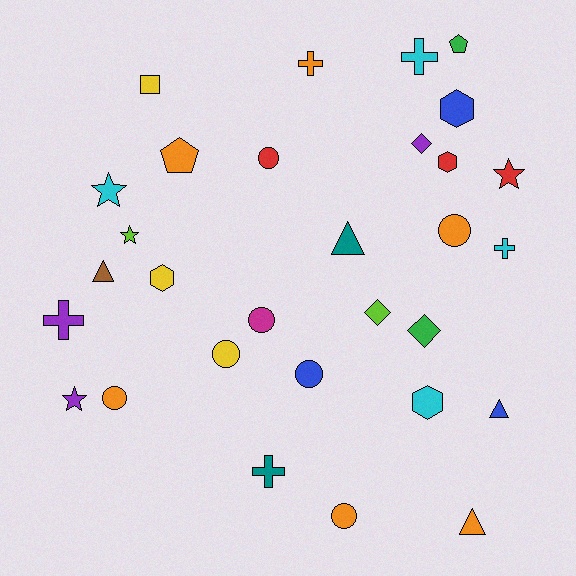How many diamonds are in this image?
There are 3 diamonds.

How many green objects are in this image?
There are 2 green objects.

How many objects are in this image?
There are 30 objects.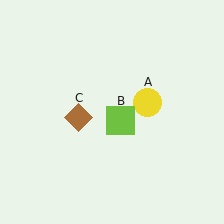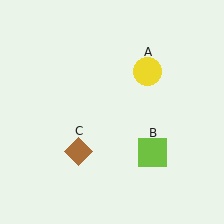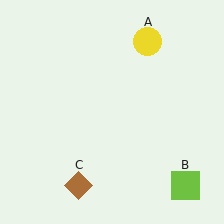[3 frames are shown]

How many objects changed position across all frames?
3 objects changed position: yellow circle (object A), lime square (object B), brown diamond (object C).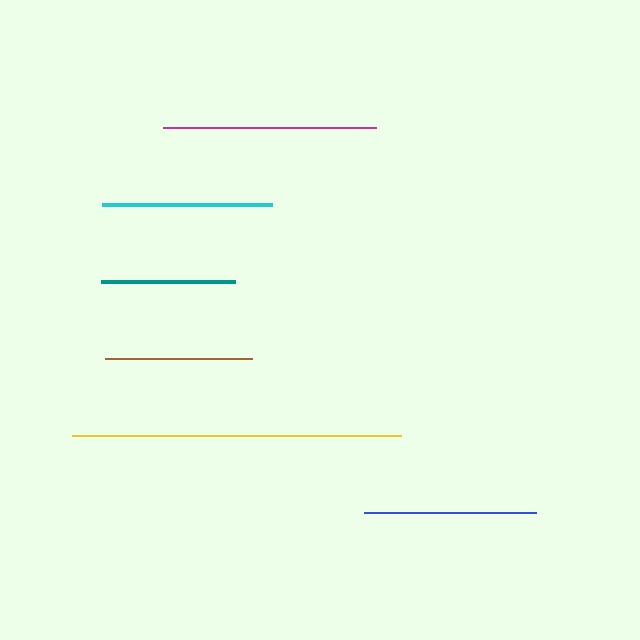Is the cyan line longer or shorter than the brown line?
The cyan line is longer than the brown line.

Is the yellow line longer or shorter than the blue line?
The yellow line is longer than the blue line.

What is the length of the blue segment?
The blue segment is approximately 172 pixels long.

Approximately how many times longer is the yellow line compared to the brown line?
The yellow line is approximately 2.2 times the length of the brown line.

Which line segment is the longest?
The yellow line is the longest at approximately 330 pixels.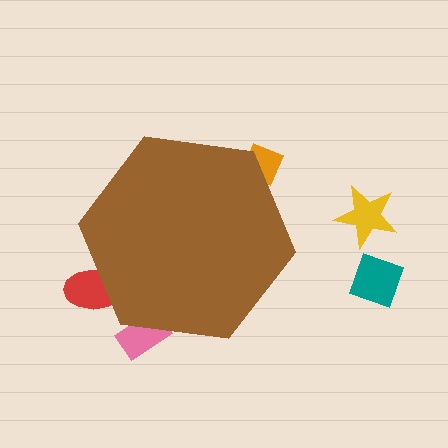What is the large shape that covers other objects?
A brown hexagon.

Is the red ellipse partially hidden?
Yes, the red ellipse is partially hidden behind the brown hexagon.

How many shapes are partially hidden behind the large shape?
3 shapes are partially hidden.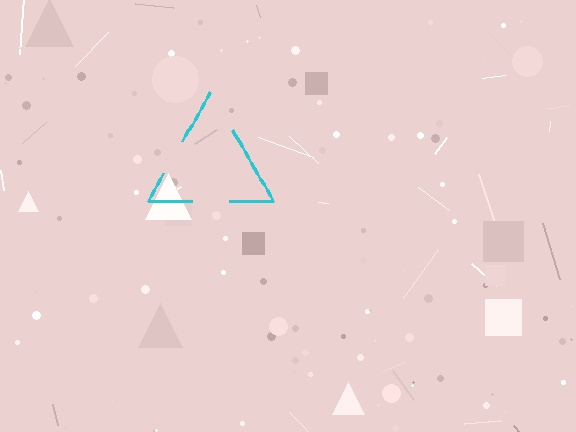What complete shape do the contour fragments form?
The contour fragments form a triangle.